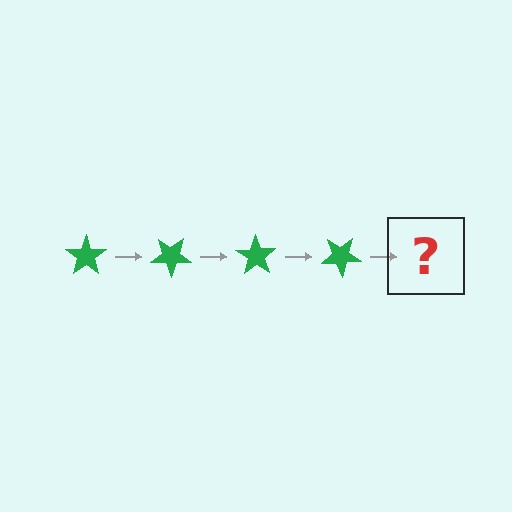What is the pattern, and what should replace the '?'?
The pattern is that the star rotates 35 degrees each step. The '?' should be a green star rotated 140 degrees.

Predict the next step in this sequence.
The next step is a green star rotated 140 degrees.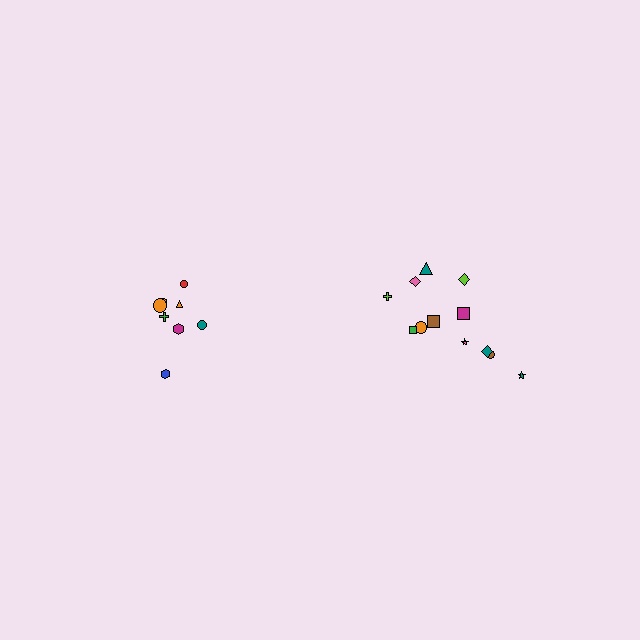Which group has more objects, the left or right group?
The right group.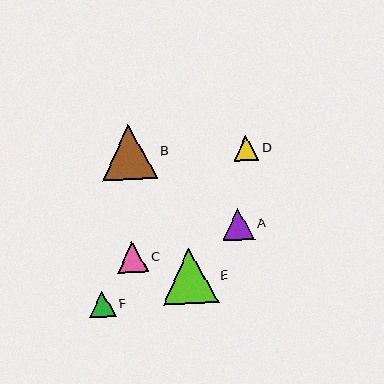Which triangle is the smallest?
Triangle D is the smallest with a size of approximately 25 pixels.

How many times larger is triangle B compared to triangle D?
Triangle B is approximately 2.2 times the size of triangle D.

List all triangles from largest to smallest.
From largest to smallest: B, E, A, C, F, D.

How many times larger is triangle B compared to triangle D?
Triangle B is approximately 2.2 times the size of triangle D.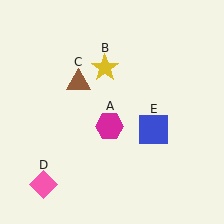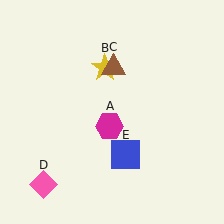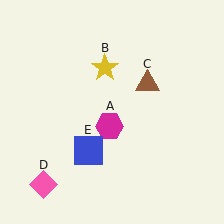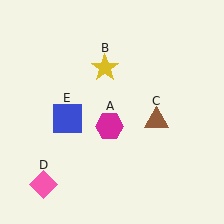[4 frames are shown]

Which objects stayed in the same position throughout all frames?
Magenta hexagon (object A) and yellow star (object B) and pink diamond (object D) remained stationary.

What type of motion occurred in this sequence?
The brown triangle (object C), blue square (object E) rotated clockwise around the center of the scene.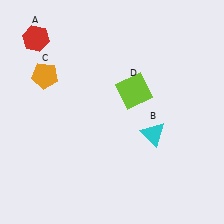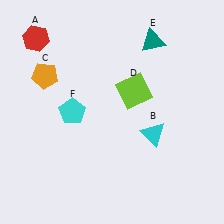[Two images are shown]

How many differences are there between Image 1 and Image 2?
There are 2 differences between the two images.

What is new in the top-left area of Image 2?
A cyan pentagon (F) was added in the top-left area of Image 2.